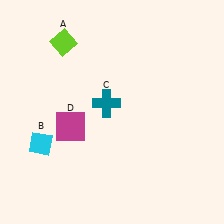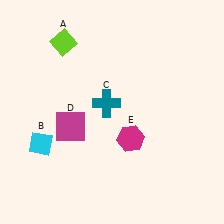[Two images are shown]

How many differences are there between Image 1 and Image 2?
There is 1 difference between the two images.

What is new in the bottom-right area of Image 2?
A magenta hexagon (E) was added in the bottom-right area of Image 2.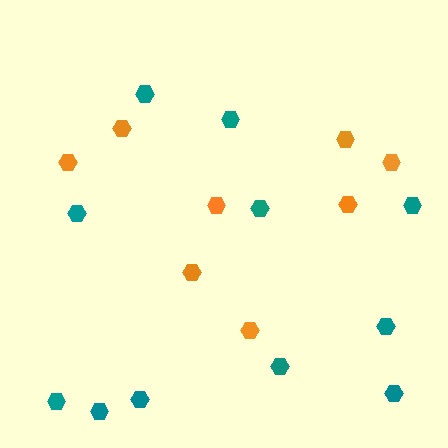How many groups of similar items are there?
There are 2 groups: one group of orange hexagons (8) and one group of teal hexagons (11).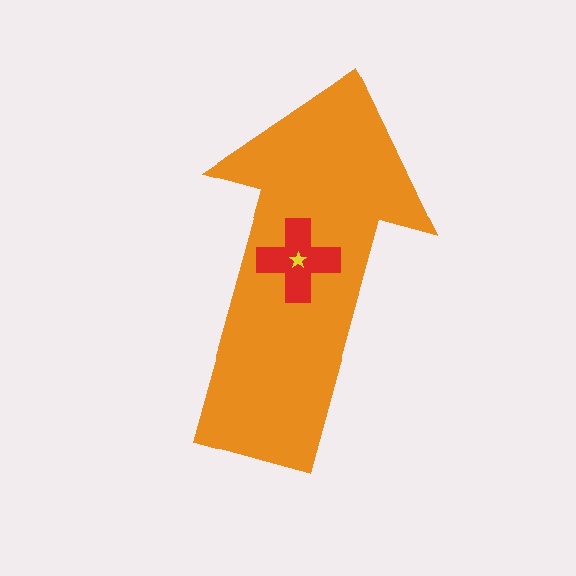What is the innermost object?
The yellow star.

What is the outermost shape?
The orange arrow.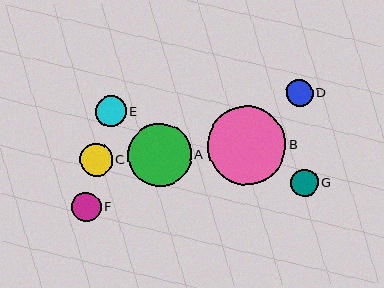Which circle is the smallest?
Circle D is the smallest with a size of approximately 27 pixels.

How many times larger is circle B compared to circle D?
Circle B is approximately 3.0 times the size of circle D.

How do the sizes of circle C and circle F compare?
Circle C and circle F are approximately the same size.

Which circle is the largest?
Circle B is the largest with a size of approximately 79 pixels.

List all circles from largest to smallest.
From largest to smallest: B, A, C, E, F, G, D.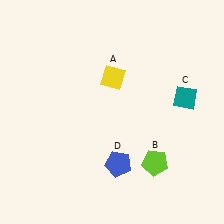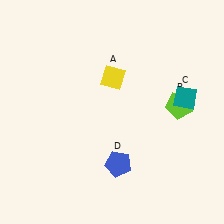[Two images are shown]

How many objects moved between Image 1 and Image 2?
1 object moved between the two images.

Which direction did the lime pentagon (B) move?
The lime pentagon (B) moved up.